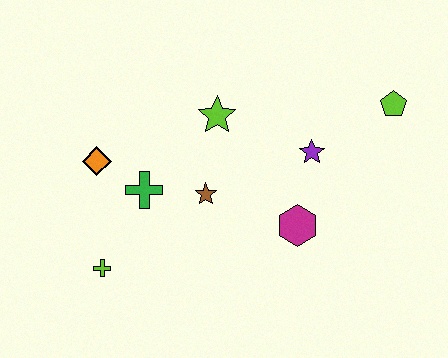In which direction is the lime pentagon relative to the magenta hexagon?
The lime pentagon is above the magenta hexagon.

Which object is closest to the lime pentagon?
The purple star is closest to the lime pentagon.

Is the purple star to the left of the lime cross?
No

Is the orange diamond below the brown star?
No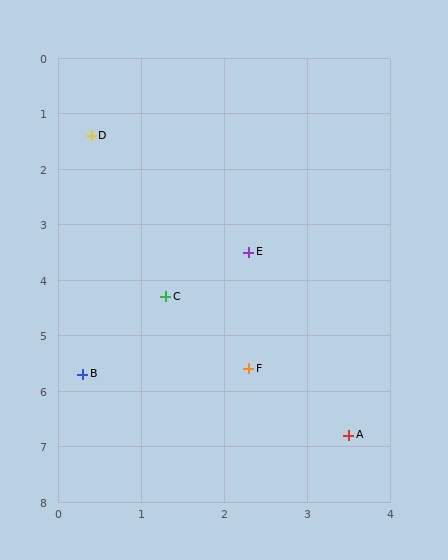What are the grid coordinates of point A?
Point A is at approximately (3.5, 6.8).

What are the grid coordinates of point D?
Point D is at approximately (0.4, 1.4).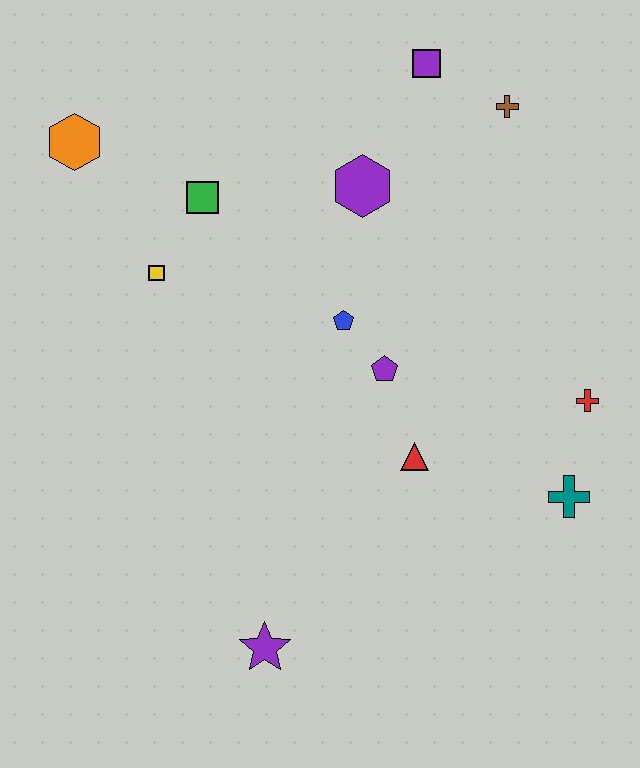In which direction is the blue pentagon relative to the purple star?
The blue pentagon is above the purple star.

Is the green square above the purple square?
No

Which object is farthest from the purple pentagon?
The orange hexagon is farthest from the purple pentagon.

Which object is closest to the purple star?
The red triangle is closest to the purple star.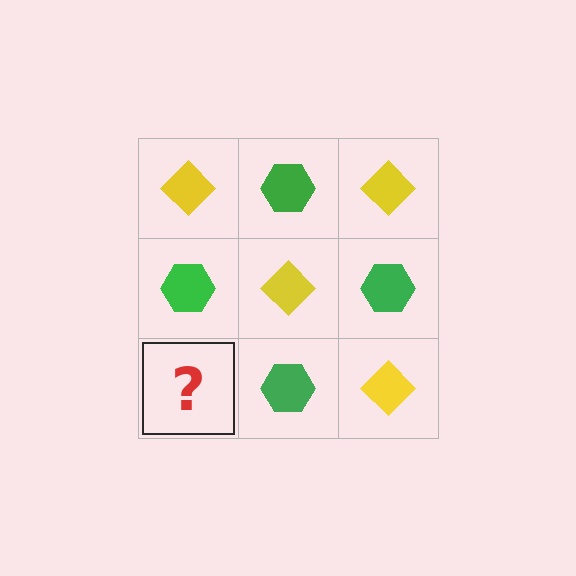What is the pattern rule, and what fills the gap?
The rule is that it alternates yellow diamond and green hexagon in a checkerboard pattern. The gap should be filled with a yellow diamond.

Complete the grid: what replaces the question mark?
The question mark should be replaced with a yellow diamond.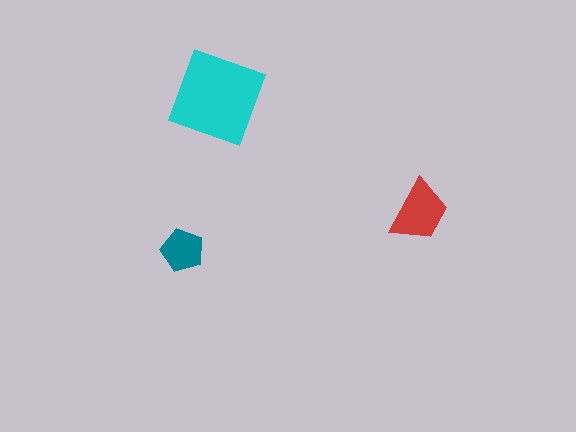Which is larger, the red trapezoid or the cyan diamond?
The cyan diamond.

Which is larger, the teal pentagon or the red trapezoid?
The red trapezoid.